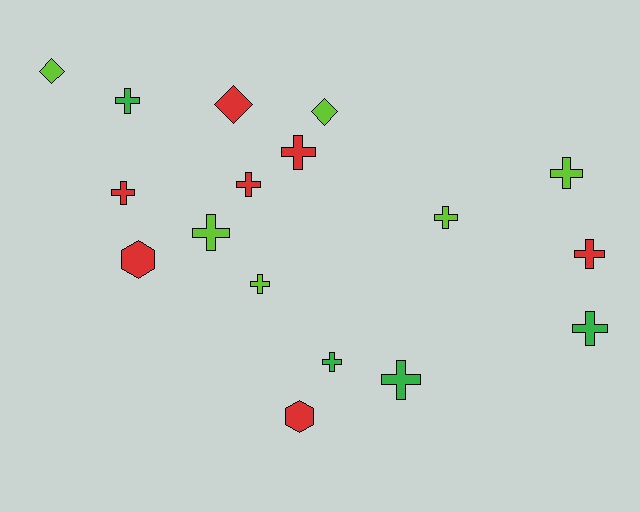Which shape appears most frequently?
Cross, with 12 objects.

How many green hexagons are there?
There are no green hexagons.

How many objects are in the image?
There are 17 objects.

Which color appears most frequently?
Red, with 7 objects.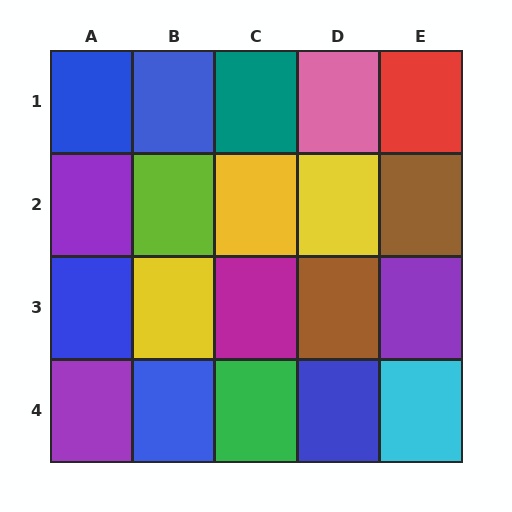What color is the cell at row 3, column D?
Brown.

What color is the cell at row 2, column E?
Brown.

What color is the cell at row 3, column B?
Yellow.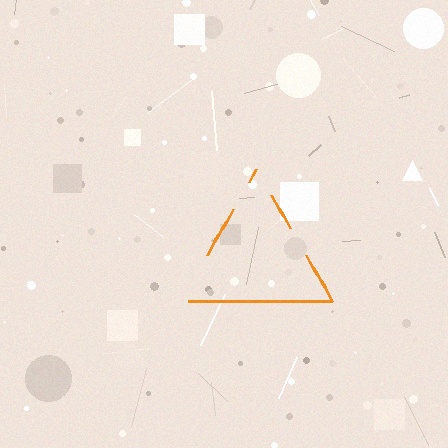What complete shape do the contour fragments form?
The contour fragments form a triangle.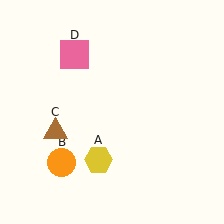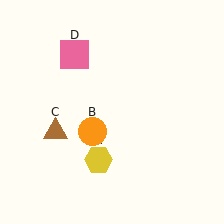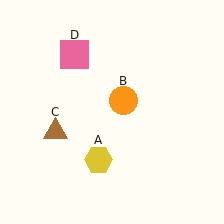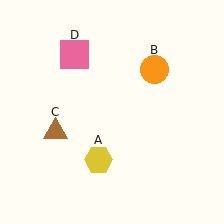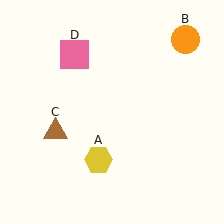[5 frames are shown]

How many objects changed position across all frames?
1 object changed position: orange circle (object B).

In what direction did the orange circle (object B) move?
The orange circle (object B) moved up and to the right.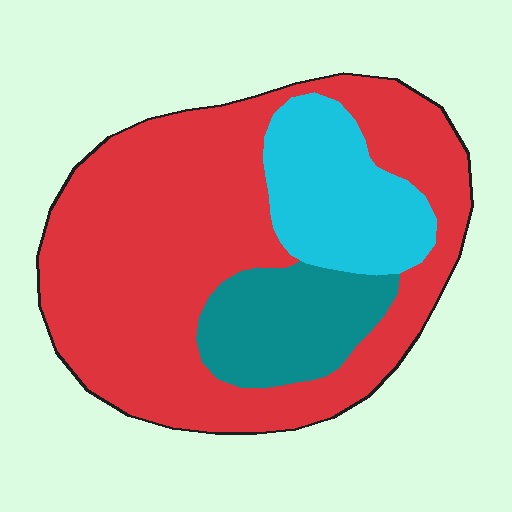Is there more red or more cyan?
Red.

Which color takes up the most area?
Red, at roughly 65%.